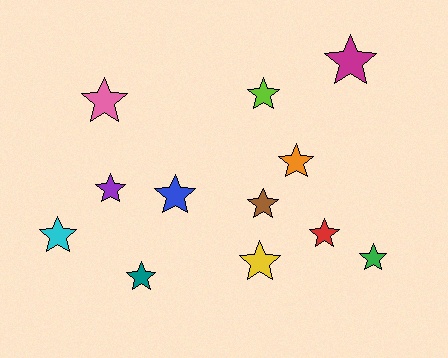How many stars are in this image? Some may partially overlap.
There are 12 stars.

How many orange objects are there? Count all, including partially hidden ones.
There is 1 orange object.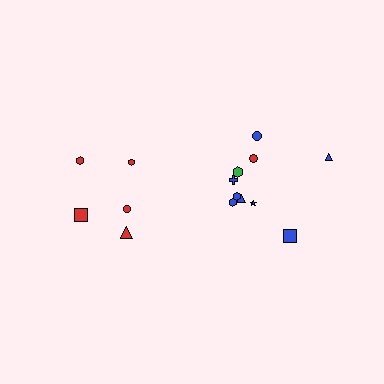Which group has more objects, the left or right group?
The right group.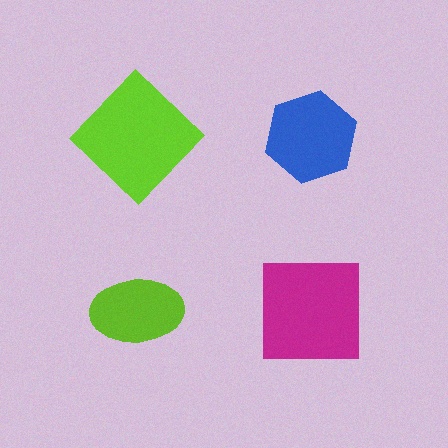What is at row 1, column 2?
A blue hexagon.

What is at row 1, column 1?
A lime diamond.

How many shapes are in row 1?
2 shapes.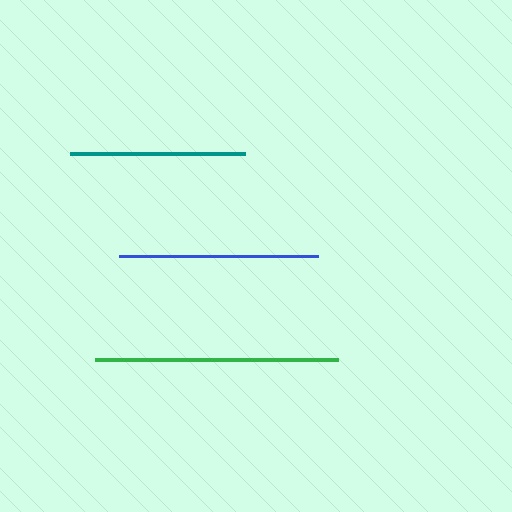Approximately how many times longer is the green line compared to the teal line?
The green line is approximately 1.4 times the length of the teal line.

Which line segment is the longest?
The green line is the longest at approximately 243 pixels.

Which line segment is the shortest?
The teal line is the shortest at approximately 174 pixels.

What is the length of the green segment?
The green segment is approximately 243 pixels long.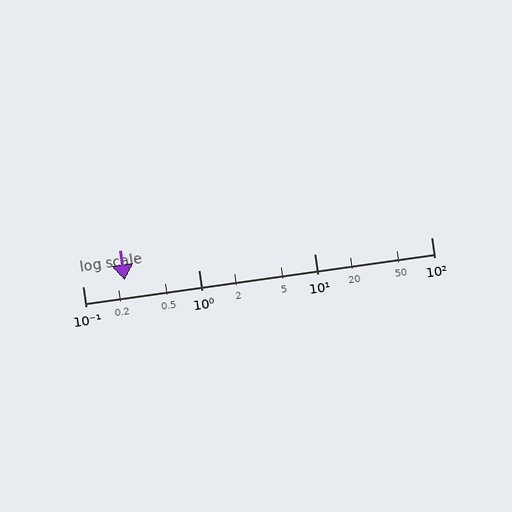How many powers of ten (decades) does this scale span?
The scale spans 3 decades, from 0.1 to 100.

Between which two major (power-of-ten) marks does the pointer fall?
The pointer is between 0.1 and 1.